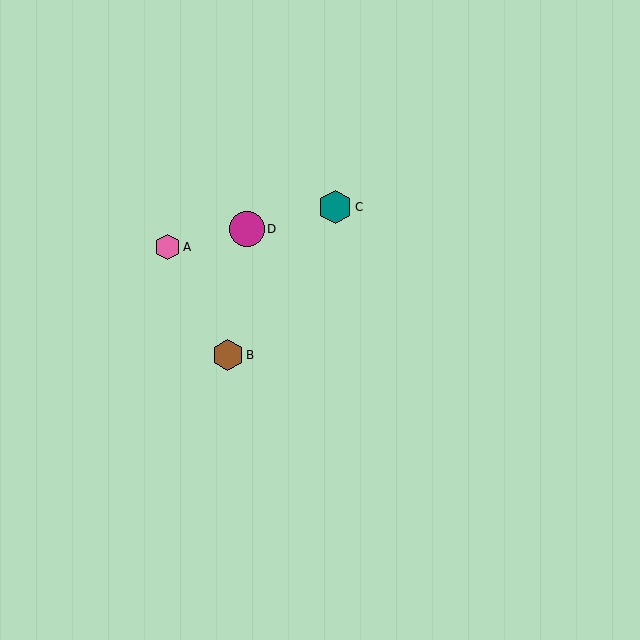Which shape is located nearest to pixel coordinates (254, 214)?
The magenta circle (labeled D) at (247, 229) is nearest to that location.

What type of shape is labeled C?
Shape C is a teal hexagon.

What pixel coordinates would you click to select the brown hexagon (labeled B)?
Click at (228, 355) to select the brown hexagon B.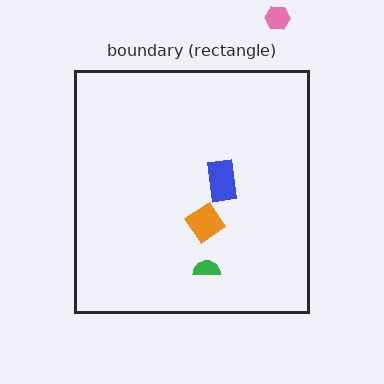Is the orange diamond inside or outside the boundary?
Inside.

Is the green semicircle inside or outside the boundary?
Inside.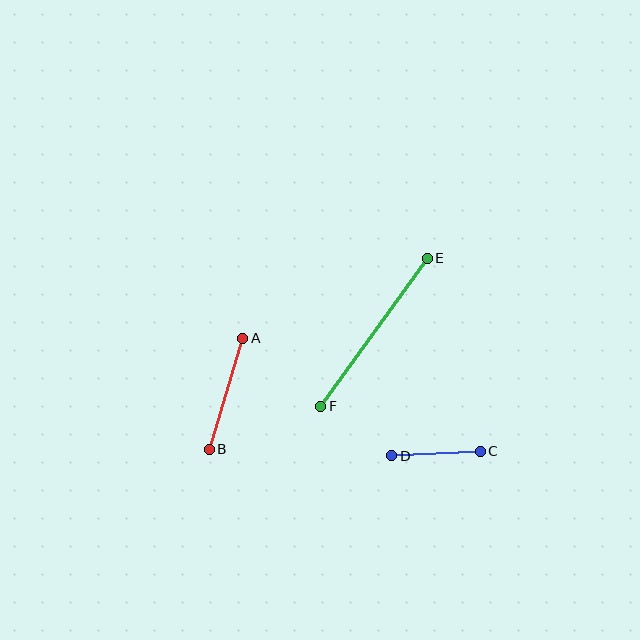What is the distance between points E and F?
The distance is approximately 182 pixels.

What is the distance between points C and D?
The distance is approximately 88 pixels.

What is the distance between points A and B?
The distance is approximately 116 pixels.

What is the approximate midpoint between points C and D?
The midpoint is at approximately (436, 453) pixels.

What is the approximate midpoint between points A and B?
The midpoint is at approximately (226, 394) pixels.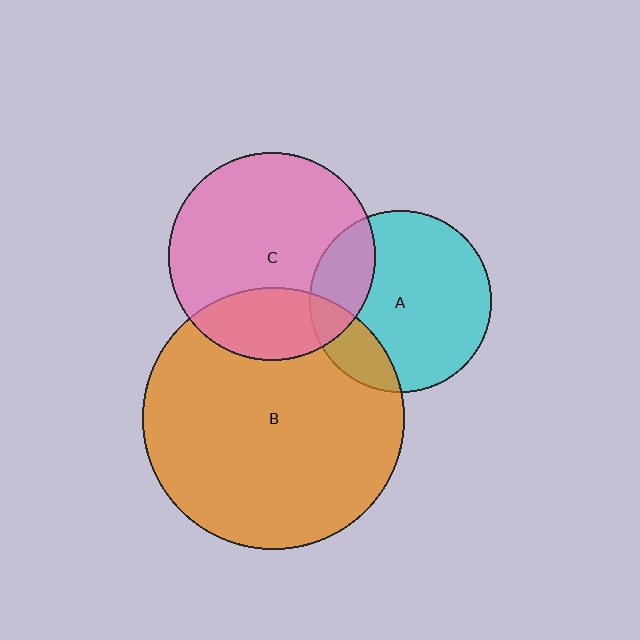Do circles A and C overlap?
Yes.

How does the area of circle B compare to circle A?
Approximately 2.1 times.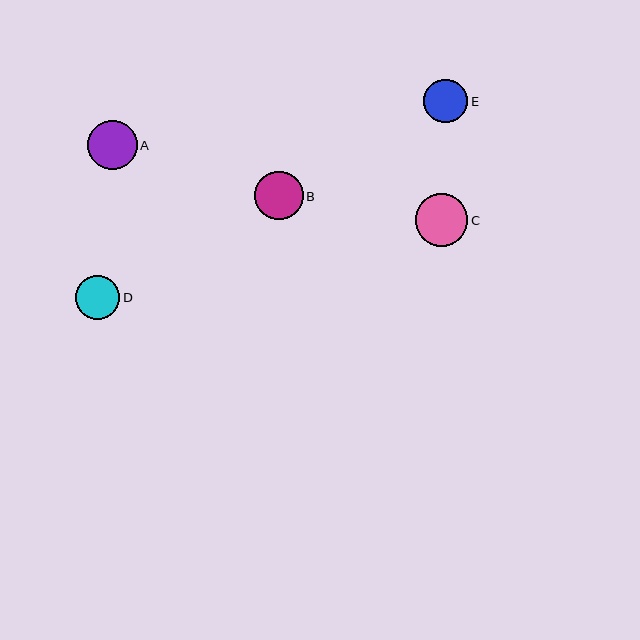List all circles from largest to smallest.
From largest to smallest: C, A, B, D, E.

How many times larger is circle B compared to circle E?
Circle B is approximately 1.1 times the size of circle E.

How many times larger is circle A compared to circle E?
Circle A is approximately 1.1 times the size of circle E.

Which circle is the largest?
Circle C is the largest with a size of approximately 53 pixels.